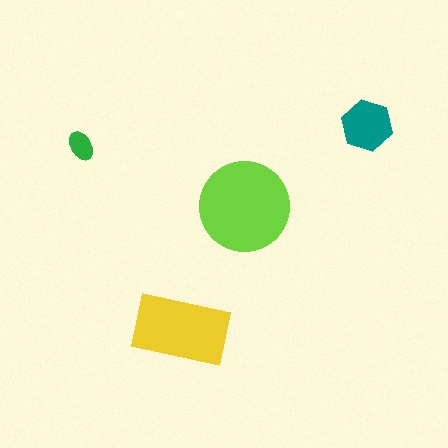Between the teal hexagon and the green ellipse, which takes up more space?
The teal hexagon.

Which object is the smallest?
The green ellipse.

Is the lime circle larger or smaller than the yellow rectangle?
Larger.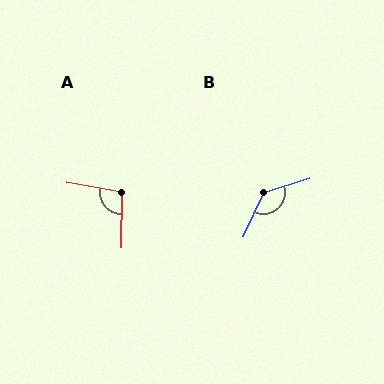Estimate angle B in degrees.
Approximately 132 degrees.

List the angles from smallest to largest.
A (99°), B (132°).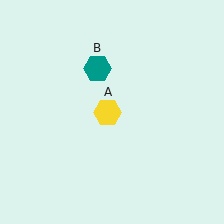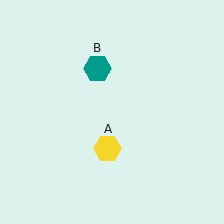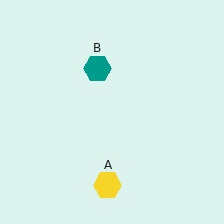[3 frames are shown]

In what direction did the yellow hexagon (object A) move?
The yellow hexagon (object A) moved down.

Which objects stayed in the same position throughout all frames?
Teal hexagon (object B) remained stationary.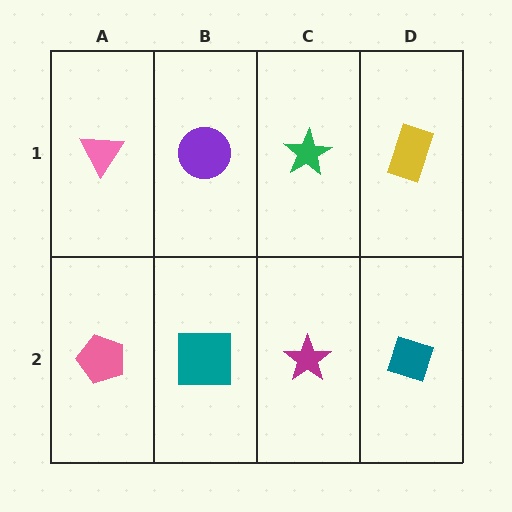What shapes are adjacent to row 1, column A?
A pink pentagon (row 2, column A), a purple circle (row 1, column B).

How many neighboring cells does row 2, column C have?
3.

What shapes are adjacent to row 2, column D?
A yellow rectangle (row 1, column D), a magenta star (row 2, column C).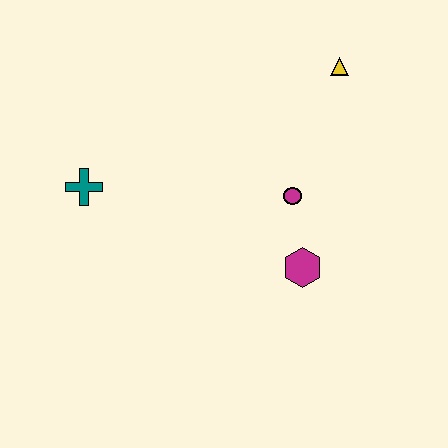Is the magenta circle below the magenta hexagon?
No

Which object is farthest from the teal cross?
The yellow triangle is farthest from the teal cross.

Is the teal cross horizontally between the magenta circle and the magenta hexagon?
No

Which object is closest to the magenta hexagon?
The magenta circle is closest to the magenta hexagon.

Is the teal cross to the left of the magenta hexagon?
Yes